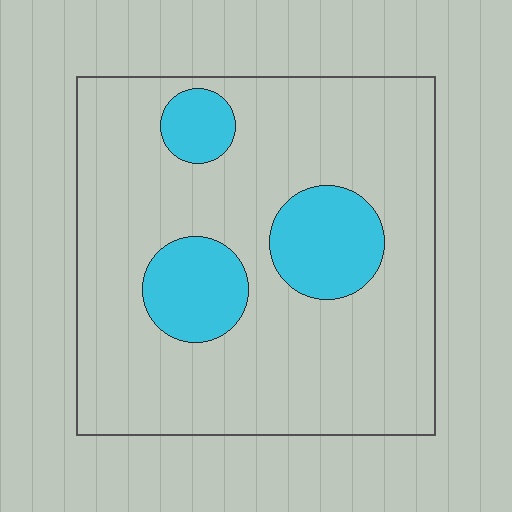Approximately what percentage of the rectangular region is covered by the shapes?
Approximately 20%.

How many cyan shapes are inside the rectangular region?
3.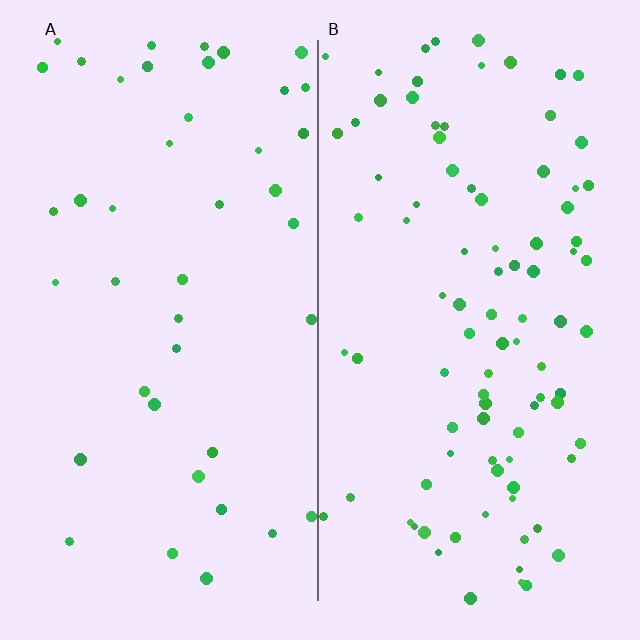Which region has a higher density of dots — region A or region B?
B (the right).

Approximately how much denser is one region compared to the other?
Approximately 2.2× — region B over region A.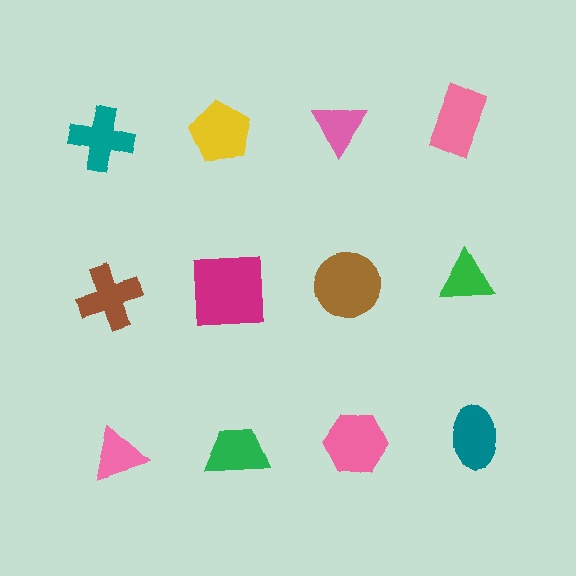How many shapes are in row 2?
4 shapes.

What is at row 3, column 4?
A teal ellipse.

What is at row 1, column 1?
A teal cross.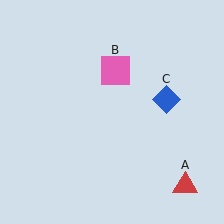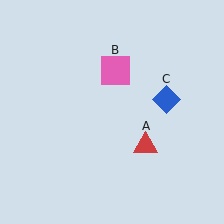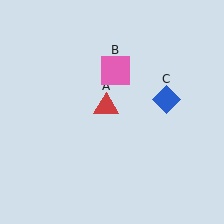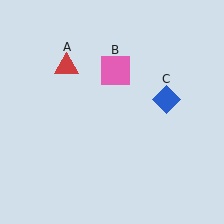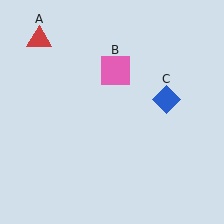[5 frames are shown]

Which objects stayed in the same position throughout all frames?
Pink square (object B) and blue diamond (object C) remained stationary.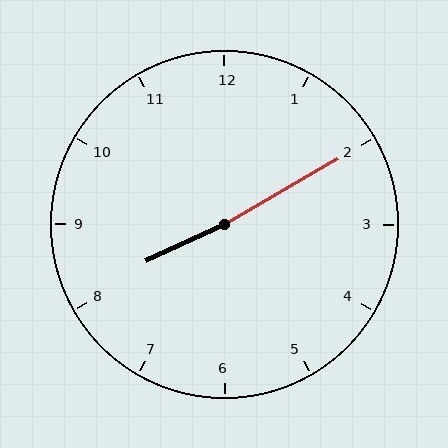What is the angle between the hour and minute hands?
Approximately 175 degrees.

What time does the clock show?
8:10.